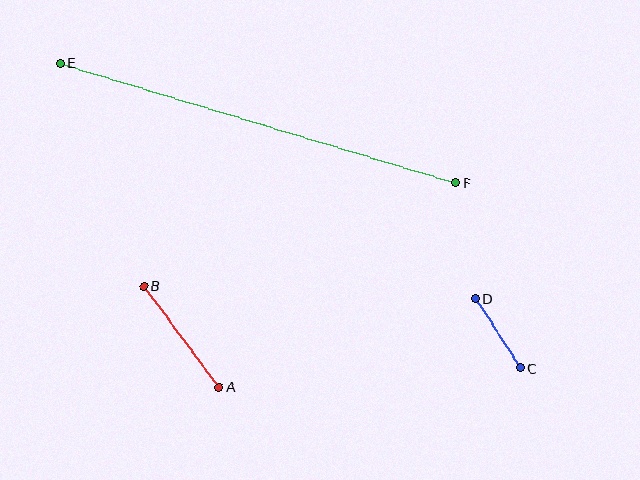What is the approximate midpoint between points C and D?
The midpoint is at approximately (498, 333) pixels.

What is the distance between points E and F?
The distance is approximately 413 pixels.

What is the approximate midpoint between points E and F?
The midpoint is at approximately (258, 123) pixels.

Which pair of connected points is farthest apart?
Points E and F are farthest apart.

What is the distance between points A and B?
The distance is approximately 126 pixels.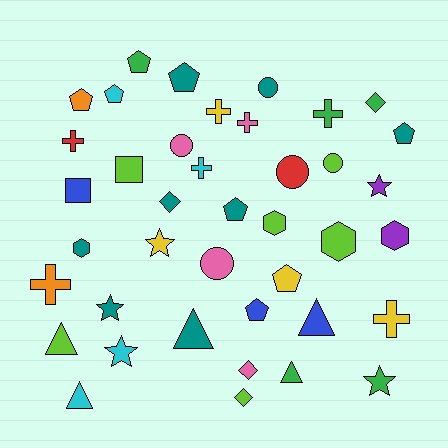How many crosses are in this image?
There are 7 crosses.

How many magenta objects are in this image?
There are no magenta objects.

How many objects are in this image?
There are 40 objects.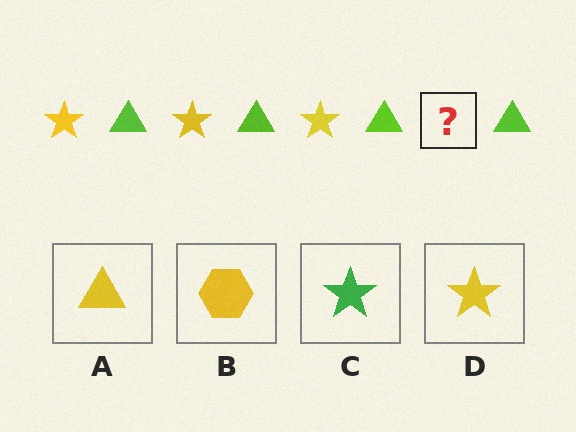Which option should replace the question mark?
Option D.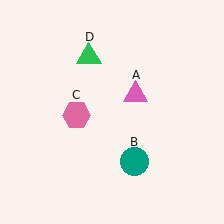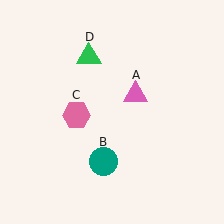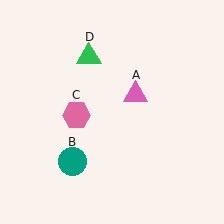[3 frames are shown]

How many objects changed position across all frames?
1 object changed position: teal circle (object B).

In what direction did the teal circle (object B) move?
The teal circle (object B) moved left.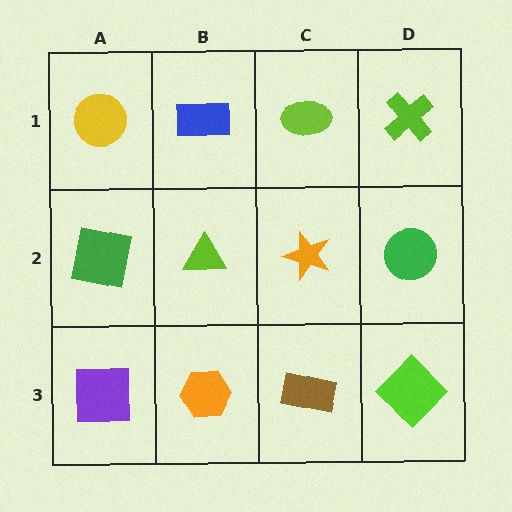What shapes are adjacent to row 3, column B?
A lime triangle (row 2, column B), a purple square (row 3, column A), a brown rectangle (row 3, column C).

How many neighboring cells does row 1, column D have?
2.